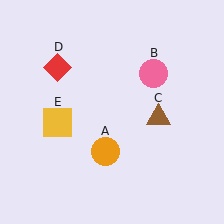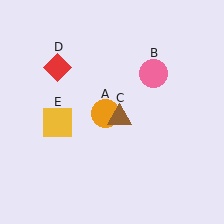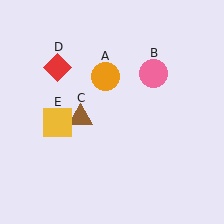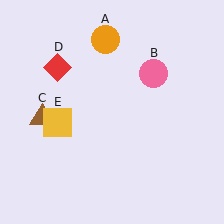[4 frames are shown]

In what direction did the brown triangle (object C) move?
The brown triangle (object C) moved left.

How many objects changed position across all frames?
2 objects changed position: orange circle (object A), brown triangle (object C).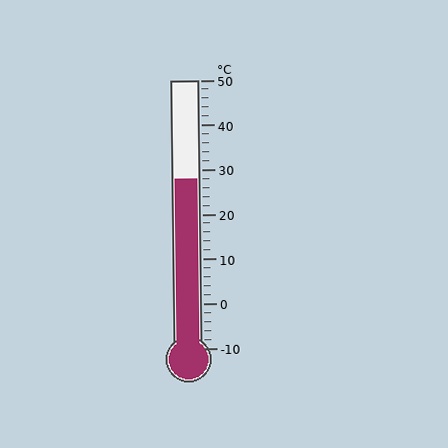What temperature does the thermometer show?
The thermometer shows approximately 28°C.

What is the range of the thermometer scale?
The thermometer scale ranges from -10°C to 50°C.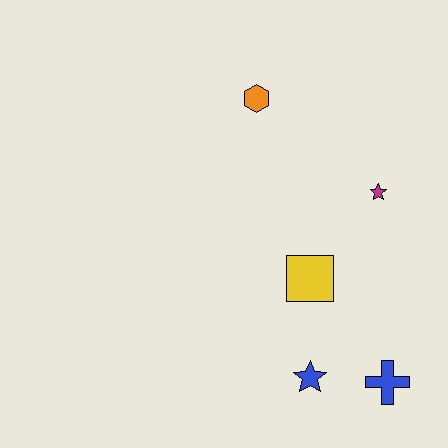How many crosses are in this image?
There is 1 cross.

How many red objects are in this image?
There are no red objects.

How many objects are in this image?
There are 5 objects.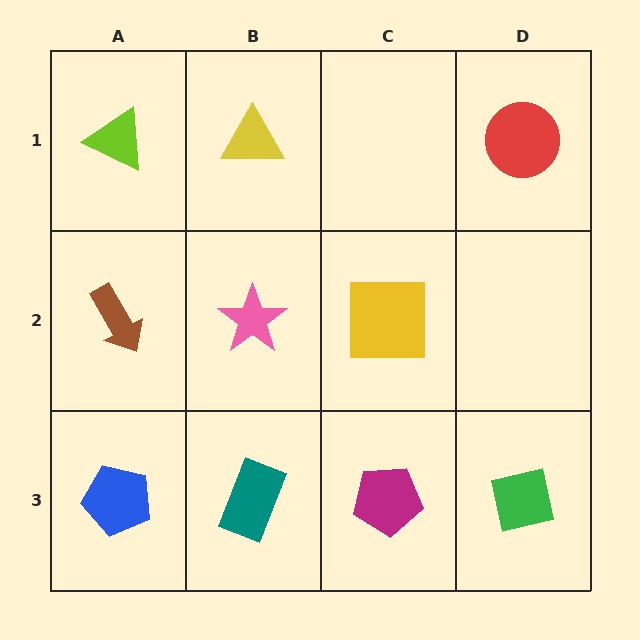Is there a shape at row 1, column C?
No, that cell is empty.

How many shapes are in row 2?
3 shapes.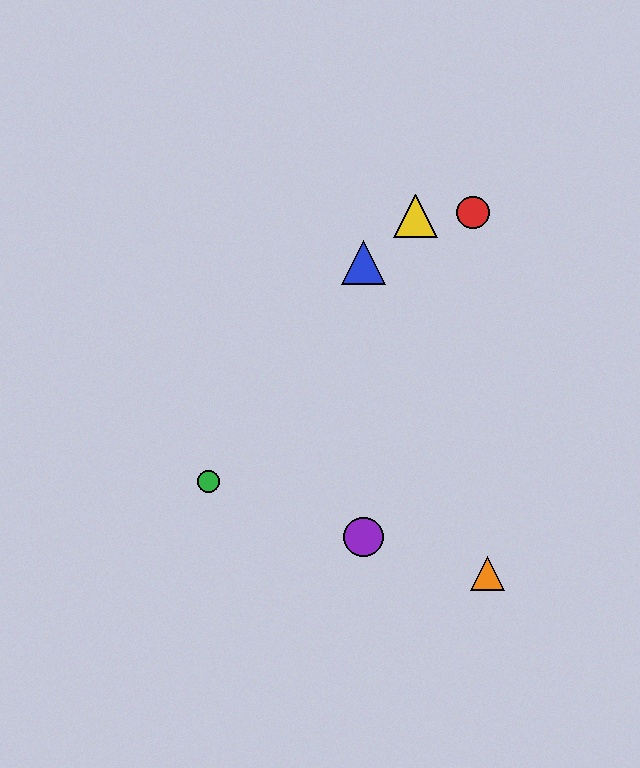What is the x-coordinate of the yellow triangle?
The yellow triangle is at x≈415.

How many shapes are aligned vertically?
2 shapes (the blue triangle, the purple circle) are aligned vertically.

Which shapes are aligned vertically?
The blue triangle, the purple circle are aligned vertically.